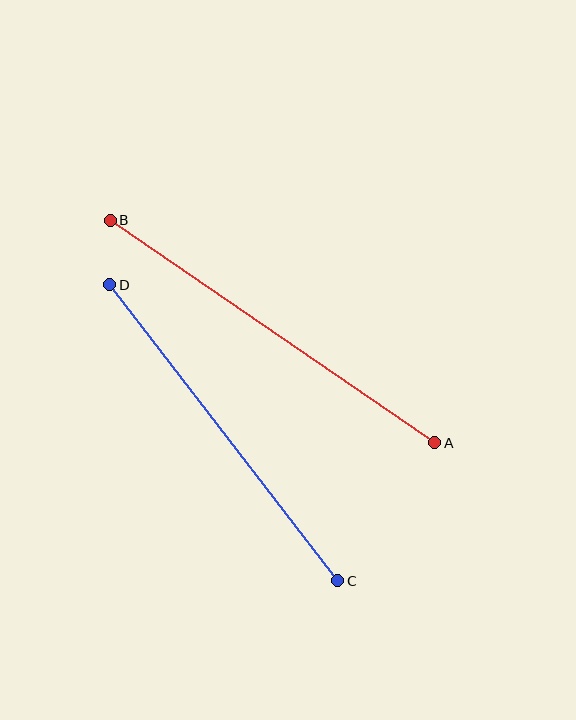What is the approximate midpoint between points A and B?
The midpoint is at approximately (273, 331) pixels.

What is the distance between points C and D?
The distance is approximately 374 pixels.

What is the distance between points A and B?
The distance is approximately 394 pixels.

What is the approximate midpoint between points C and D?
The midpoint is at approximately (224, 433) pixels.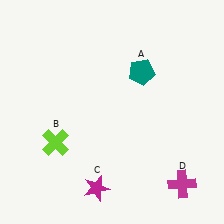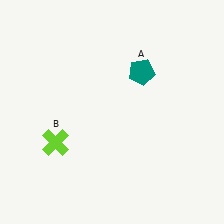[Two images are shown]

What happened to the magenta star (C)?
The magenta star (C) was removed in Image 2. It was in the bottom-left area of Image 1.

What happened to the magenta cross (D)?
The magenta cross (D) was removed in Image 2. It was in the bottom-right area of Image 1.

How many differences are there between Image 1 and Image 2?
There are 2 differences between the two images.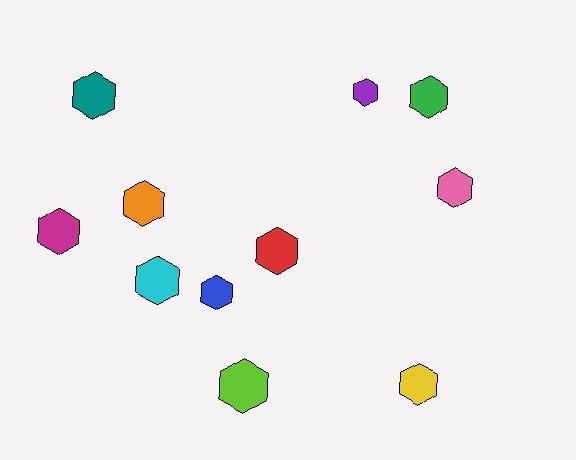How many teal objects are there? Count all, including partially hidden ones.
There is 1 teal object.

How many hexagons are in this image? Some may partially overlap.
There are 11 hexagons.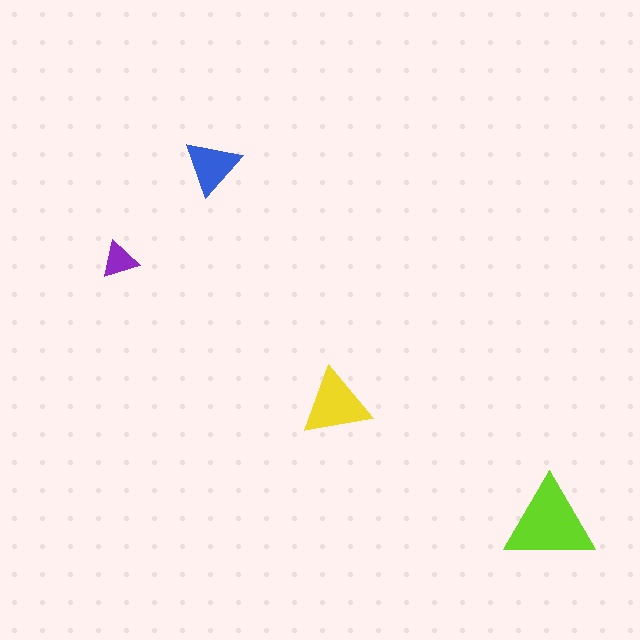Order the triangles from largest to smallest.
the lime one, the yellow one, the blue one, the purple one.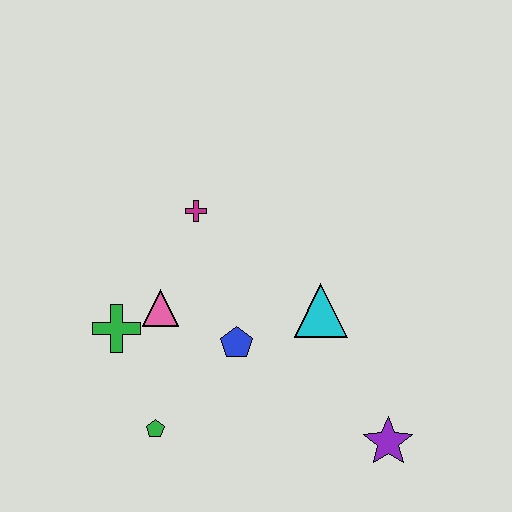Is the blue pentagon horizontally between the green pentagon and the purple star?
Yes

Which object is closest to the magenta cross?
The pink triangle is closest to the magenta cross.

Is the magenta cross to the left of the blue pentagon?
Yes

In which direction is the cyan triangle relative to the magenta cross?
The cyan triangle is to the right of the magenta cross.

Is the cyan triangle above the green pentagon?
Yes